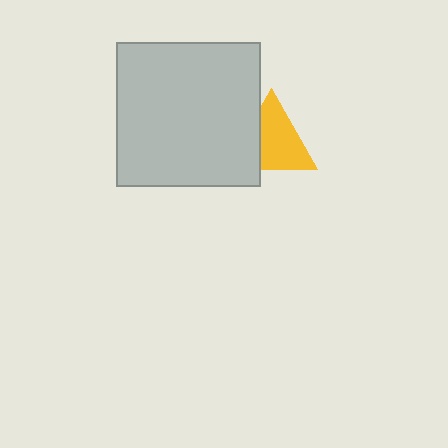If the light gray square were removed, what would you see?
You would see the complete yellow triangle.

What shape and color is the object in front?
The object in front is a light gray square.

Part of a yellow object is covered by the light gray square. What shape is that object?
It is a triangle.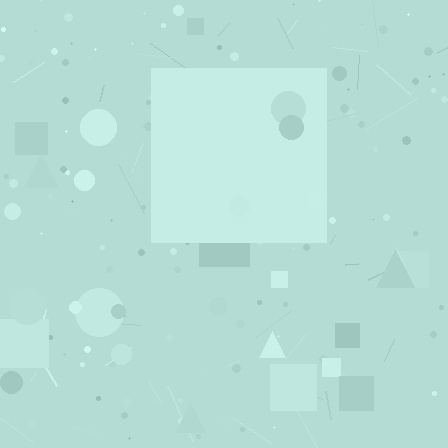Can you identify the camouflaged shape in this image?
The camouflaged shape is a square.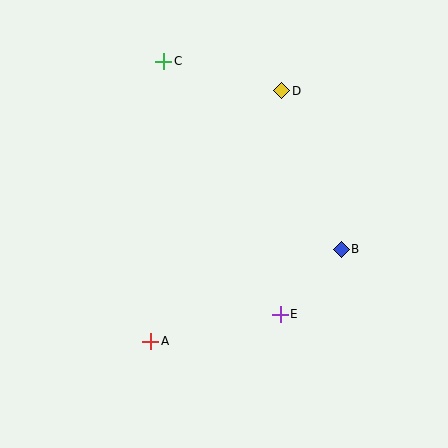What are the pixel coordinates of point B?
Point B is at (341, 249).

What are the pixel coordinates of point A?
Point A is at (151, 341).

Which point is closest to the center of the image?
Point E at (280, 314) is closest to the center.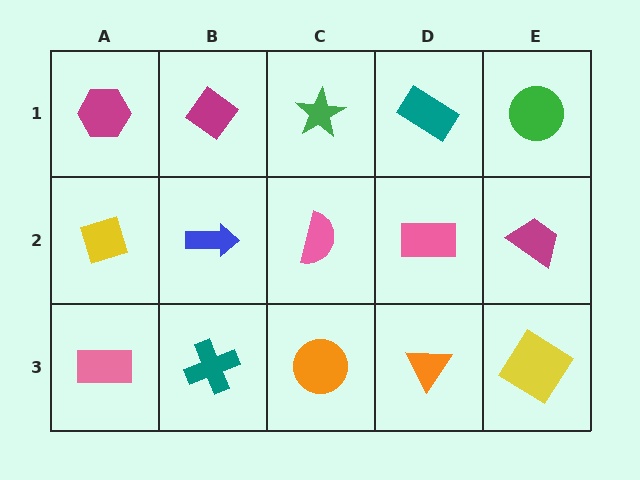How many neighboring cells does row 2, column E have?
3.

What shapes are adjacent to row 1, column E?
A magenta trapezoid (row 2, column E), a teal rectangle (row 1, column D).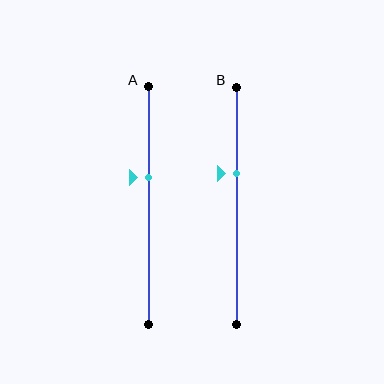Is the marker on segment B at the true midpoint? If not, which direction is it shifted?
No, the marker on segment B is shifted upward by about 14% of the segment length.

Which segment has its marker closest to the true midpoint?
Segment A has its marker closest to the true midpoint.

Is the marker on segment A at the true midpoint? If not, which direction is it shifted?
No, the marker on segment A is shifted upward by about 12% of the segment length.